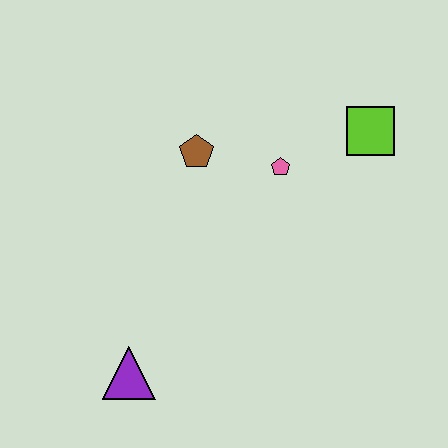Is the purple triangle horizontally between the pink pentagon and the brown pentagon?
No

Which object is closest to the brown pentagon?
The pink pentagon is closest to the brown pentagon.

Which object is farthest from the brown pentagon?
The purple triangle is farthest from the brown pentagon.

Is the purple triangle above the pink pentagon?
No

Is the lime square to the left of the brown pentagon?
No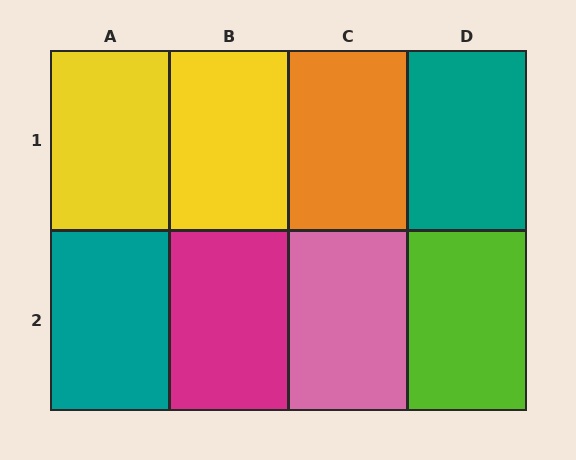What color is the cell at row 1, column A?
Yellow.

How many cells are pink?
1 cell is pink.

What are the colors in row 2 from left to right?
Teal, magenta, pink, lime.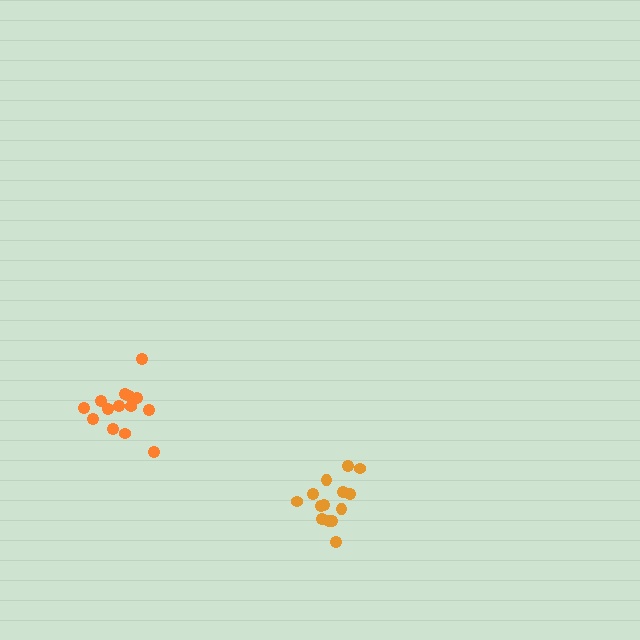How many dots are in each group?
Group 1: 14 dots, Group 2: 14 dots (28 total).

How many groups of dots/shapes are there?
There are 2 groups.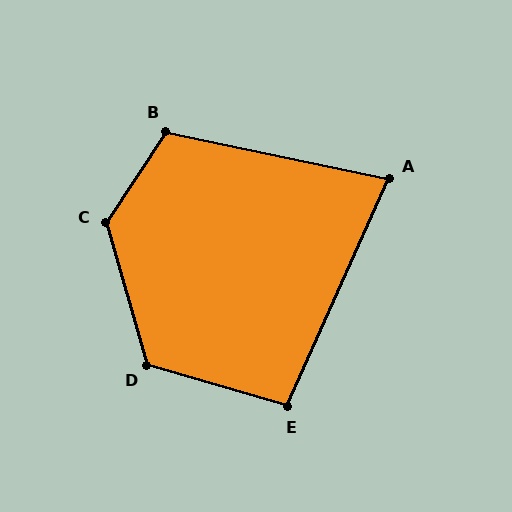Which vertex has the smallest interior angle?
A, at approximately 78 degrees.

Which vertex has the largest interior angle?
C, at approximately 130 degrees.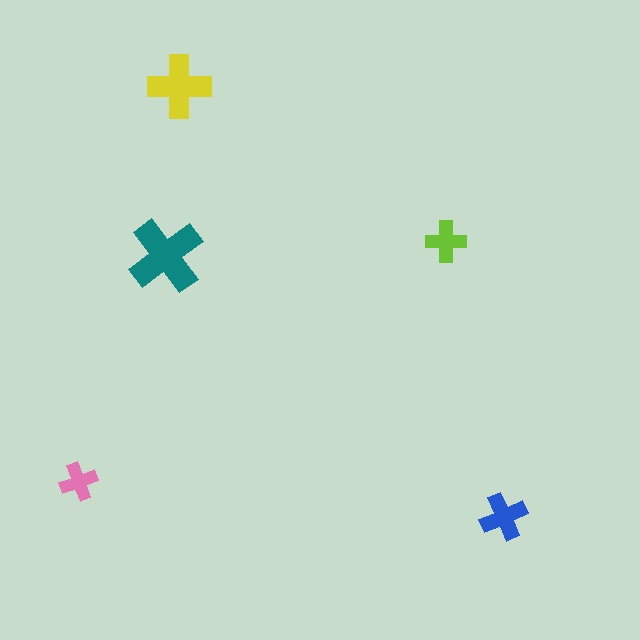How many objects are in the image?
There are 5 objects in the image.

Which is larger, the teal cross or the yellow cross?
The teal one.